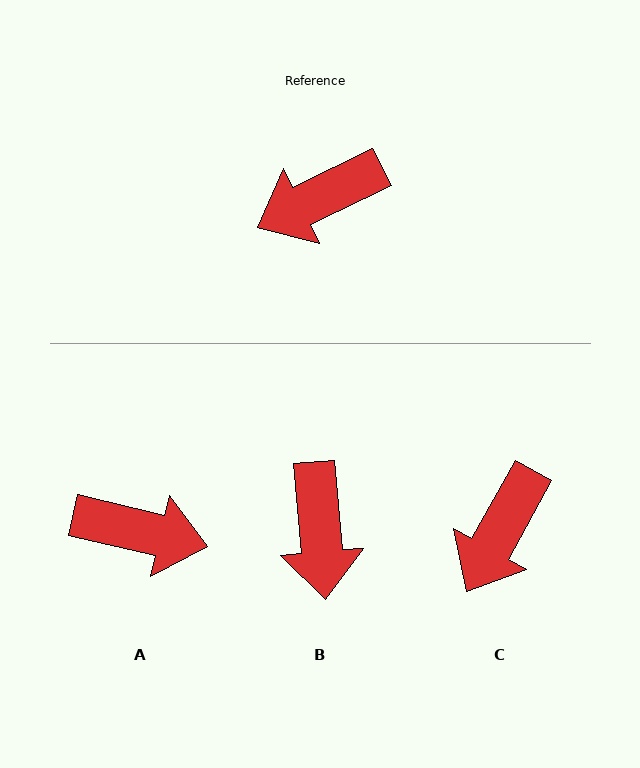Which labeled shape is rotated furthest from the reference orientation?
A, about 141 degrees away.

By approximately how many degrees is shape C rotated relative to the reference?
Approximately 35 degrees counter-clockwise.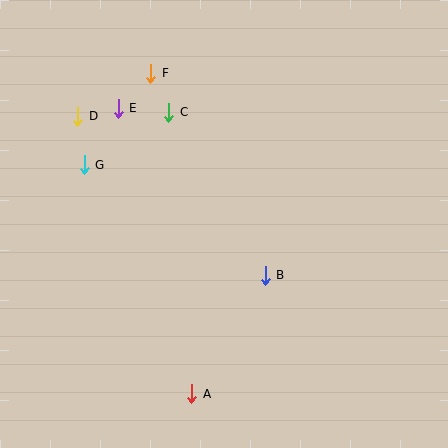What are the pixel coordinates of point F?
Point F is at (151, 73).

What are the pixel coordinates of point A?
Point A is at (192, 394).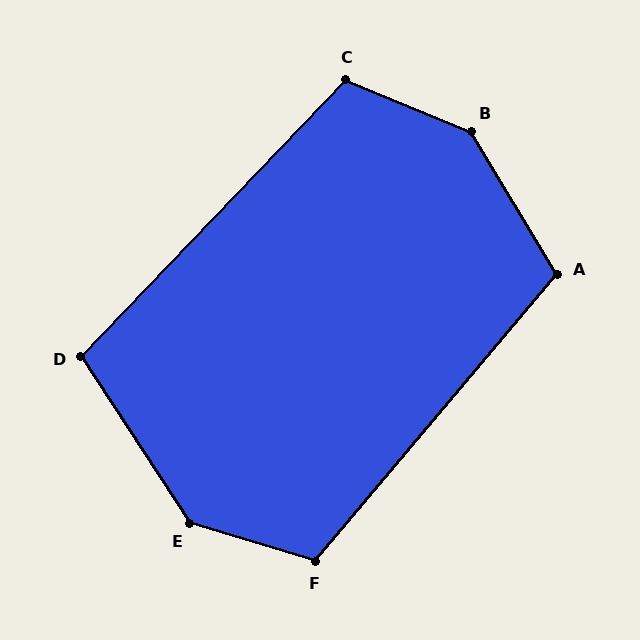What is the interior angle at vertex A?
Approximately 109 degrees (obtuse).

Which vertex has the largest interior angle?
B, at approximately 143 degrees.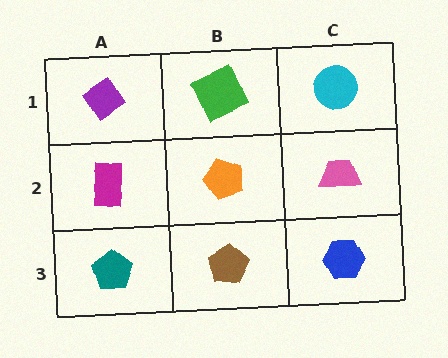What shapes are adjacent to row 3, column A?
A magenta rectangle (row 2, column A), a brown pentagon (row 3, column B).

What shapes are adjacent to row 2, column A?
A purple diamond (row 1, column A), a teal pentagon (row 3, column A), an orange pentagon (row 2, column B).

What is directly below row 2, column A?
A teal pentagon.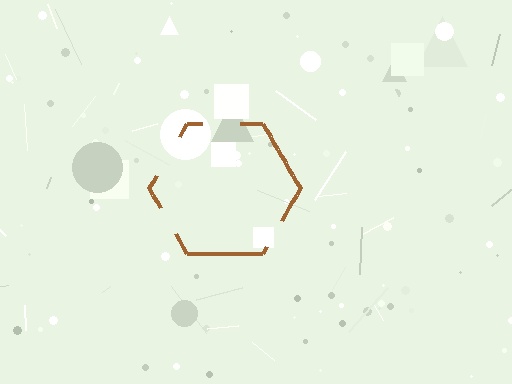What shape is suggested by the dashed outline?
The dashed outline suggests a hexagon.